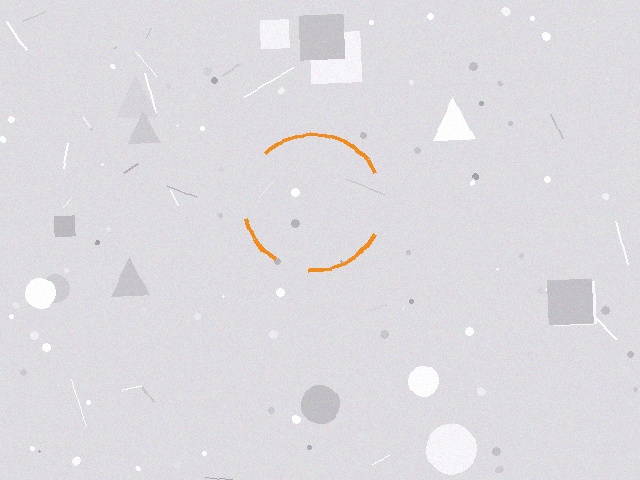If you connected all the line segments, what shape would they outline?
They would outline a circle.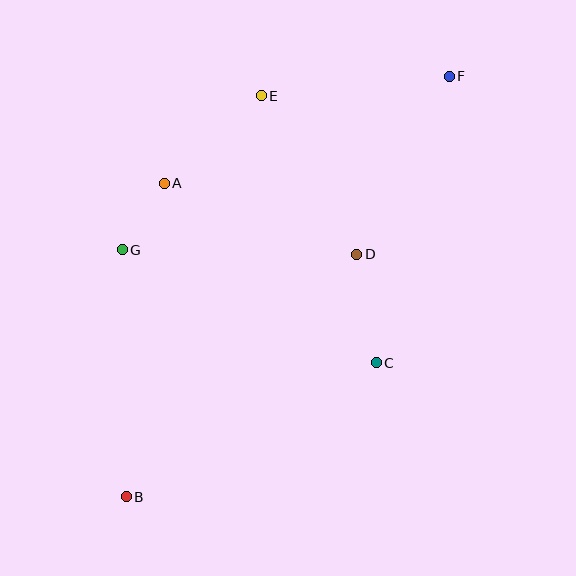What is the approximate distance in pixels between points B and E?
The distance between B and E is approximately 423 pixels.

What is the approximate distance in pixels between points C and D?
The distance between C and D is approximately 110 pixels.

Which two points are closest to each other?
Points A and G are closest to each other.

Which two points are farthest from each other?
Points B and F are farthest from each other.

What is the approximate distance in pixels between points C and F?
The distance between C and F is approximately 295 pixels.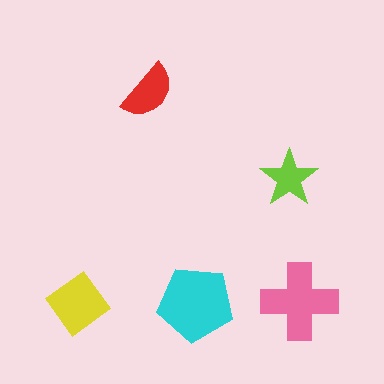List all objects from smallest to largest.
The lime star, the red semicircle, the yellow diamond, the pink cross, the cyan pentagon.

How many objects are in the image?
There are 5 objects in the image.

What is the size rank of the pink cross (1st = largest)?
2nd.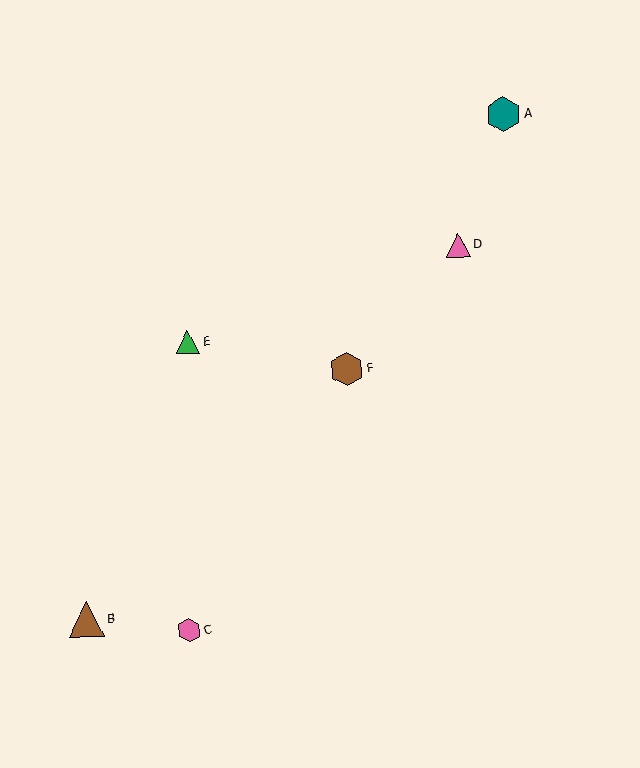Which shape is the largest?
The brown triangle (labeled B) is the largest.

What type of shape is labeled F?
Shape F is a brown hexagon.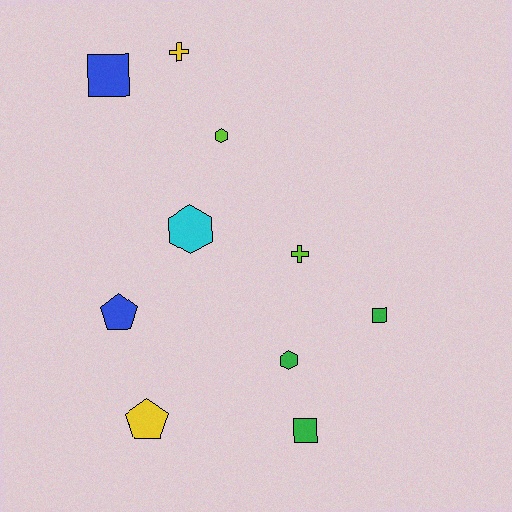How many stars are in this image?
There are no stars.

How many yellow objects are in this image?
There are 2 yellow objects.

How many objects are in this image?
There are 10 objects.